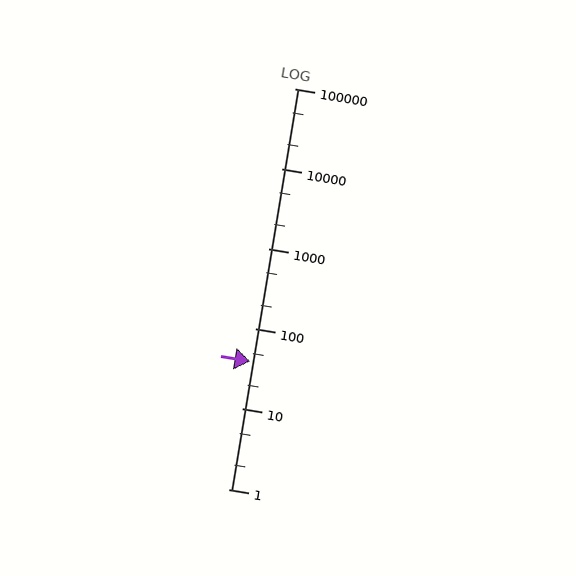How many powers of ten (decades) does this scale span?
The scale spans 5 decades, from 1 to 100000.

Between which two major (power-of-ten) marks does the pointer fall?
The pointer is between 10 and 100.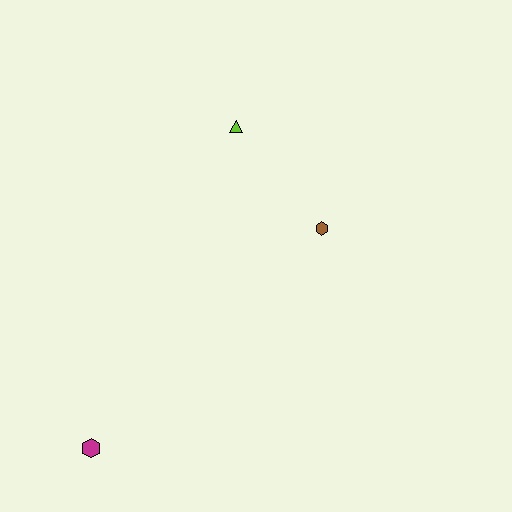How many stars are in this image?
There are no stars.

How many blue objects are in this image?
There are no blue objects.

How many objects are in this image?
There are 3 objects.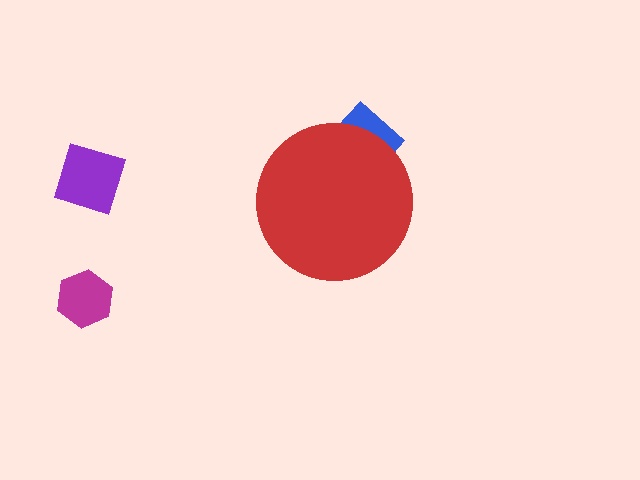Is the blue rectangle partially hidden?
Yes, the blue rectangle is partially hidden behind the red circle.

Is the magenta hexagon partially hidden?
No, the magenta hexagon is fully visible.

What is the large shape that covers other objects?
A red circle.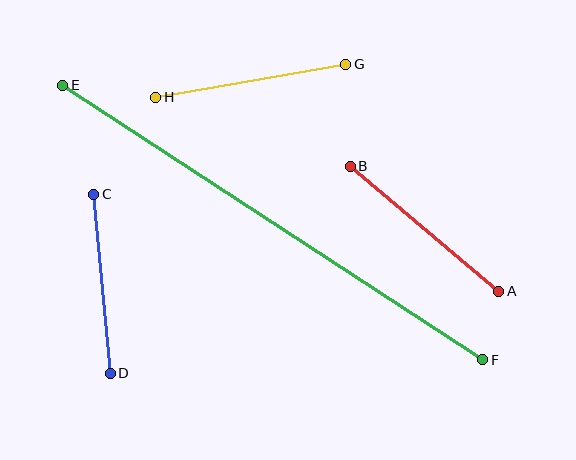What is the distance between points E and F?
The distance is approximately 502 pixels.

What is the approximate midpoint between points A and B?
The midpoint is at approximately (425, 229) pixels.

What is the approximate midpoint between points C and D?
The midpoint is at approximately (102, 284) pixels.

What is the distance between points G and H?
The distance is approximately 193 pixels.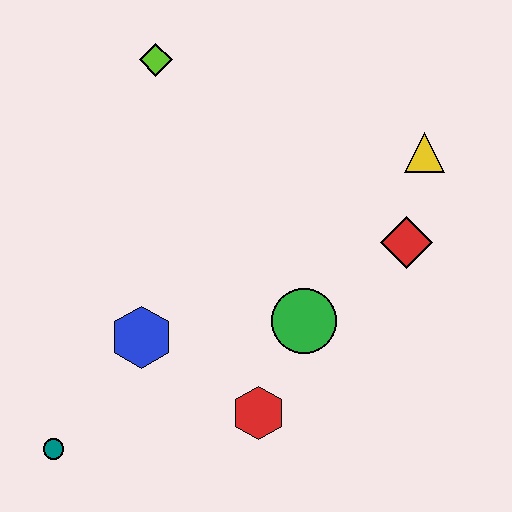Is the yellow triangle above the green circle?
Yes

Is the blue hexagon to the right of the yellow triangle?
No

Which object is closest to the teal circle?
The blue hexagon is closest to the teal circle.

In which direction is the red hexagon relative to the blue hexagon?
The red hexagon is to the right of the blue hexagon.